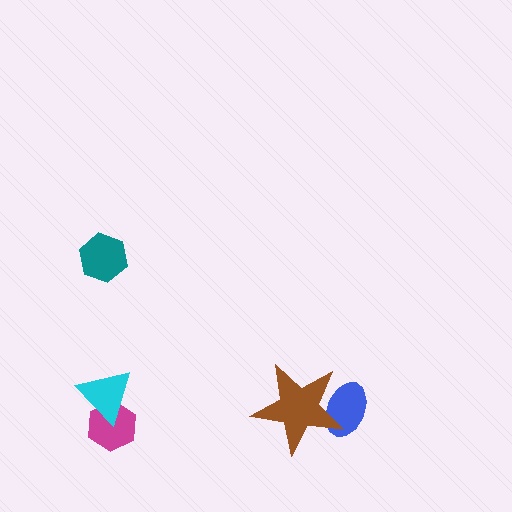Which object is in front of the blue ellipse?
The brown star is in front of the blue ellipse.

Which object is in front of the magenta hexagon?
The cyan triangle is in front of the magenta hexagon.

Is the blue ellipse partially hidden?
Yes, it is partially covered by another shape.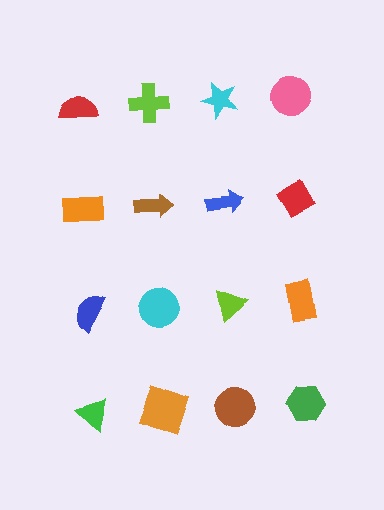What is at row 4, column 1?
A green triangle.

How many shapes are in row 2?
4 shapes.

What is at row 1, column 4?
A pink circle.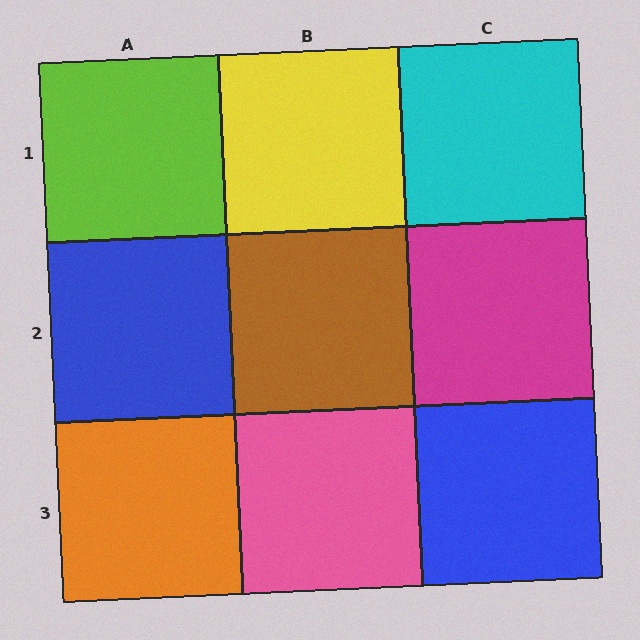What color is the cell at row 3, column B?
Pink.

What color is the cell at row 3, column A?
Orange.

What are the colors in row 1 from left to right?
Lime, yellow, cyan.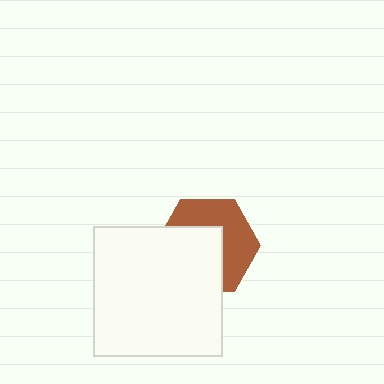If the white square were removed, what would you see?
You would see the complete brown hexagon.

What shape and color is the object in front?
The object in front is a white square.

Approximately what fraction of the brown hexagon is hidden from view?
Roughly 52% of the brown hexagon is hidden behind the white square.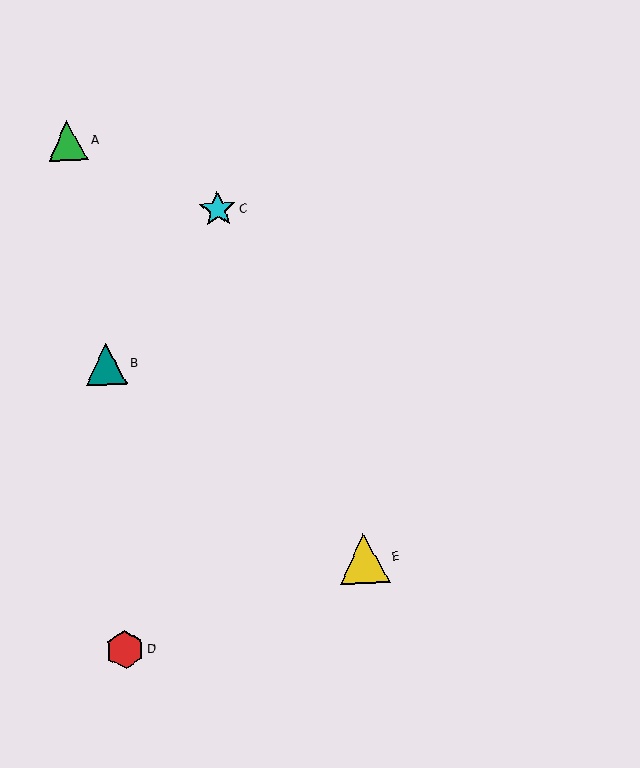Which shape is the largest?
The yellow triangle (labeled E) is the largest.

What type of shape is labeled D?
Shape D is a red hexagon.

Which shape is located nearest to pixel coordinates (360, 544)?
The yellow triangle (labeled E) at (364, 558) is nearest to that location.